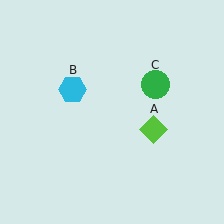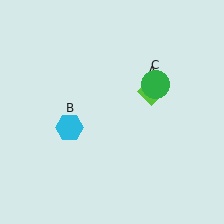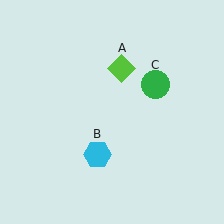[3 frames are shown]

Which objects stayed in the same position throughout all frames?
Green circle (object C) remained stationary.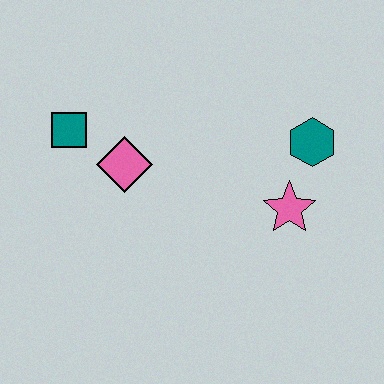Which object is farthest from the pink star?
The teal square is farthest from the pink star.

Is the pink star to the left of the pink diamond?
No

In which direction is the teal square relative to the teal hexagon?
The teal square is to the left of the teal hexagon.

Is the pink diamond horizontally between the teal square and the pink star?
Yes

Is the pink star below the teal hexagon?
Yes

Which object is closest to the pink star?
The teal hexagon is closest to the pink star.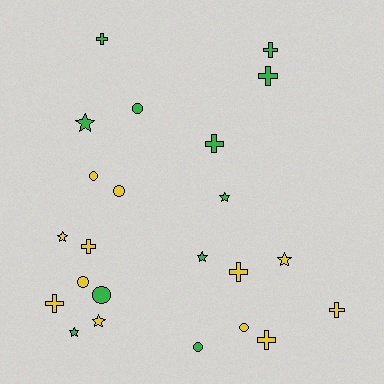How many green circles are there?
There are 3 green circles.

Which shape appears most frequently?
Cross, with 9 objects.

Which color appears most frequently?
Yellow, with 12 objects.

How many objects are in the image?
There are 23 objects.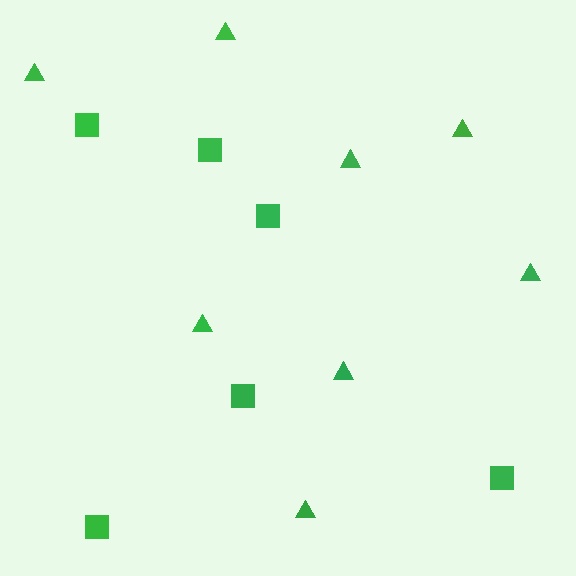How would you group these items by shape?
There are 2 groups: one group of triangles (8) and one group of squares (6).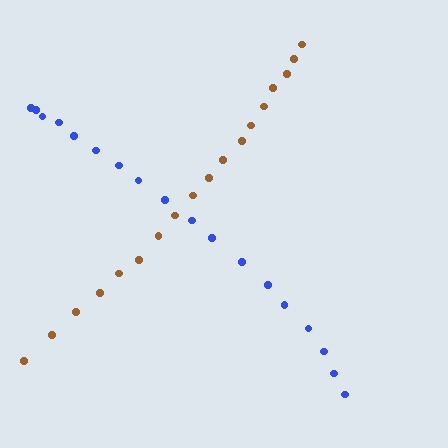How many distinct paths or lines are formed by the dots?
There are 2 distinct paths.